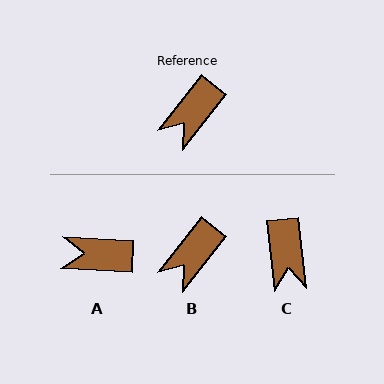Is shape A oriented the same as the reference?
No, it is off by about 54 degrees.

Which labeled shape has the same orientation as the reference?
B.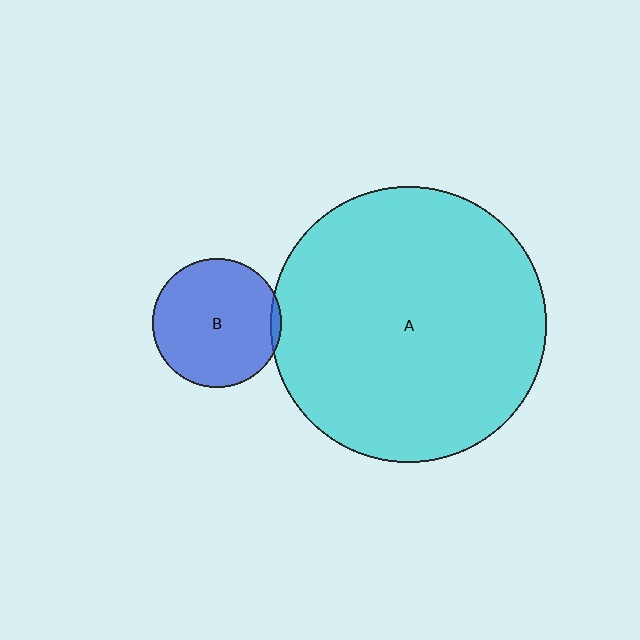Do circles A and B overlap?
Yes.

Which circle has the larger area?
Circle A (cyan).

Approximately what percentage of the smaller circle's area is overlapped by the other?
Approximately 5%.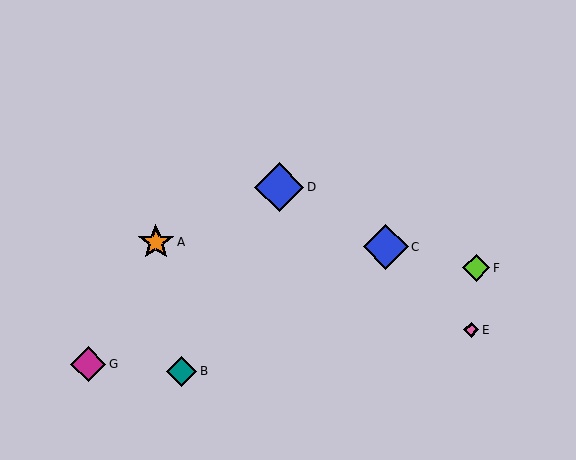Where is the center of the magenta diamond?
The center of the magenta diamond is at (88, 364).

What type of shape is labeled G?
Shape G is a magenta diamond.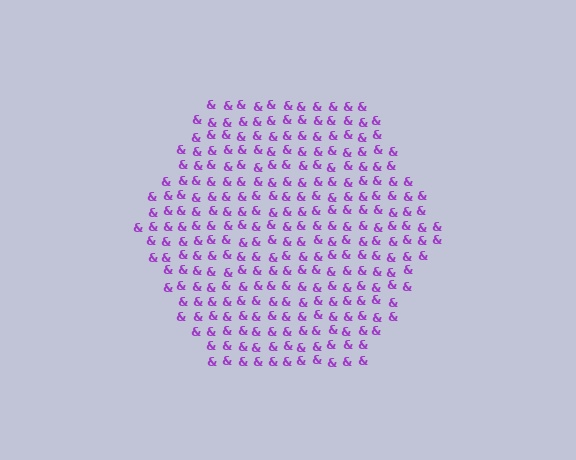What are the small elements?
The small elements are ampersands.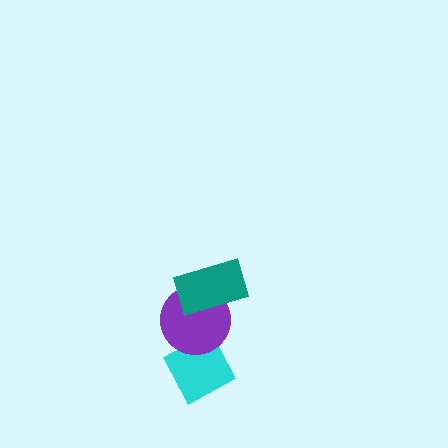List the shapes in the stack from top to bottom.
From top to bottom: the teal rectangle, the purple circle, the cyan diamond.